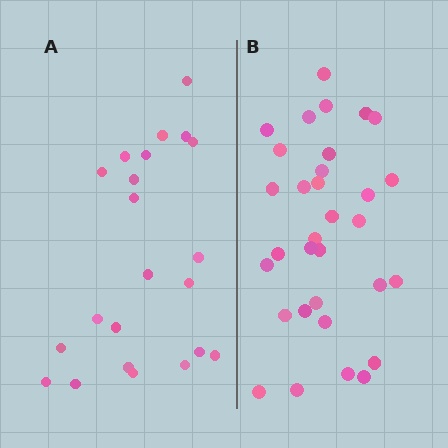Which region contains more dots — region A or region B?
Region B (the right region) has more dots.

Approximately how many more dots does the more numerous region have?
Region B has roughly 10 or so more dots than region A.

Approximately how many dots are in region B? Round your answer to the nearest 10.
About 30 dots. (The exact count is 32, which rounds to 30.)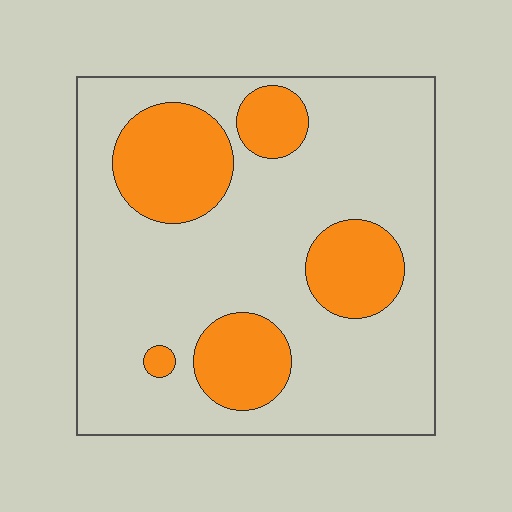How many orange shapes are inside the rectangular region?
5.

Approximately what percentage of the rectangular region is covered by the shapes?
Approximately 25%.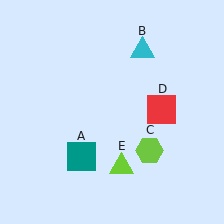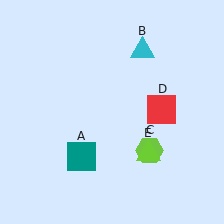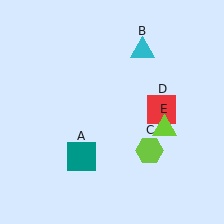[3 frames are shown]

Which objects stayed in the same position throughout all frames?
Teal square (object A) and cyan triangle (object B) and lime hexagon (object C) and red square (object D) remained stationary.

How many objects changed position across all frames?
1 object changed position: lime triangle (object E).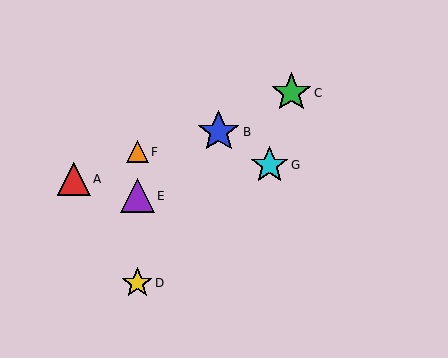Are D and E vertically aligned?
Yes, both are at x≈137.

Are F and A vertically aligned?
No, F is at x≈137 and A is at x≈74.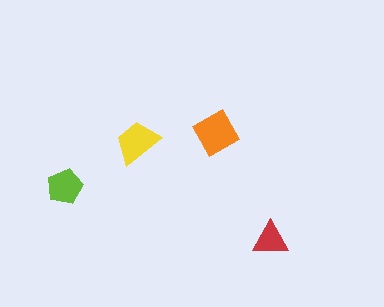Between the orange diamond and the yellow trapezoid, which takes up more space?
The orange diamond.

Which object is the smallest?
The red triangle.